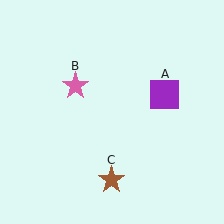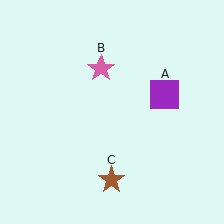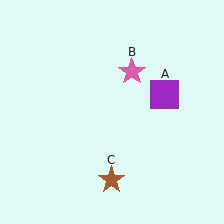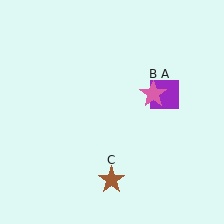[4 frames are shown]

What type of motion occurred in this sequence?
The pink star (object B) rotated clockwise around the center of the scene.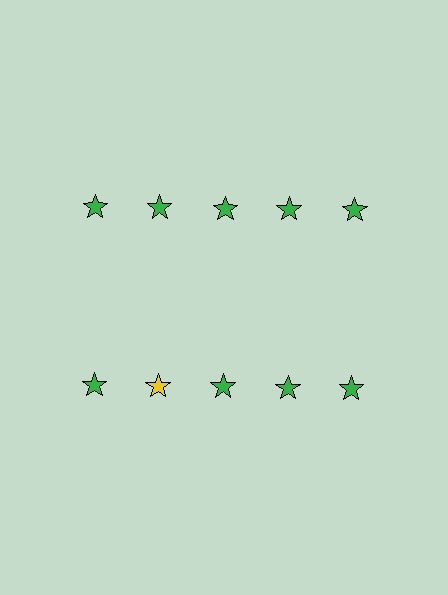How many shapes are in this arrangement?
There are 10 shapes arranged in a grid pattern.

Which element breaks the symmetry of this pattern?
The yellow star in the second row, second from left column breaks the symmetry. All other shapes are green stars.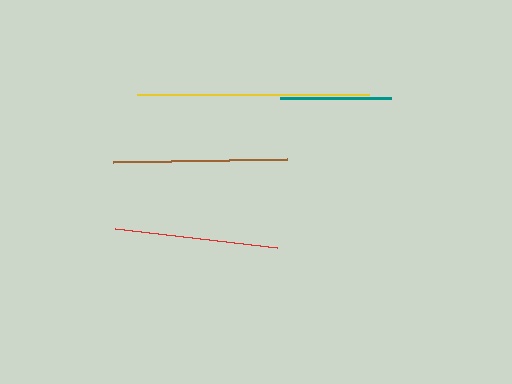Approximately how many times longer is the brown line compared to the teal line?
The brown line is approximately 1.6 times the length of the teal line.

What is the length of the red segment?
The red segment is approximately 163 pixels long.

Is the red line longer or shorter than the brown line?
The brown line is longer than the red line.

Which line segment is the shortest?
The teal line is the shortest at approximately 111 pixels.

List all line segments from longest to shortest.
From longest to shortest: yellow, brown, red, teal.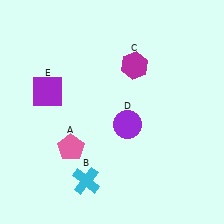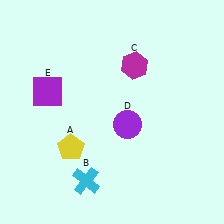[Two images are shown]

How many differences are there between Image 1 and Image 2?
There is 1 difference between the two images.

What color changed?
The pentagon (A) changed from pink in Image 1 to yellow in Image 2.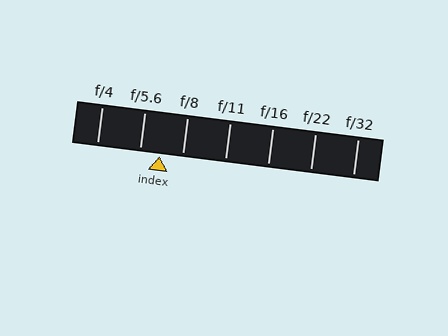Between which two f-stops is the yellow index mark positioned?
The index mark is between f/5.6 and f/8.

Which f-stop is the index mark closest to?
The index mark is closest to f/5.6.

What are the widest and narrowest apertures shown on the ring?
The widest aperture shown is f/4 and the narrowest is f/32.